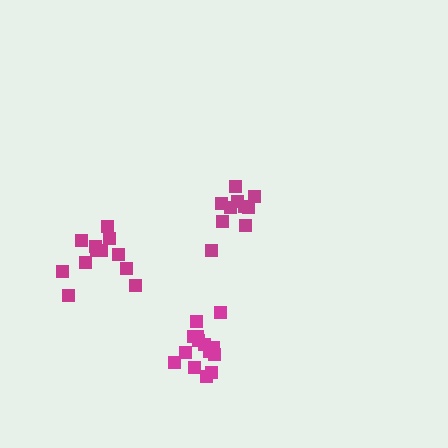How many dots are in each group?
Group 1: 10 dots, Group 2: 14 dots, Group 3: 12 dots (36 total).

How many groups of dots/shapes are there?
There are 3 groups.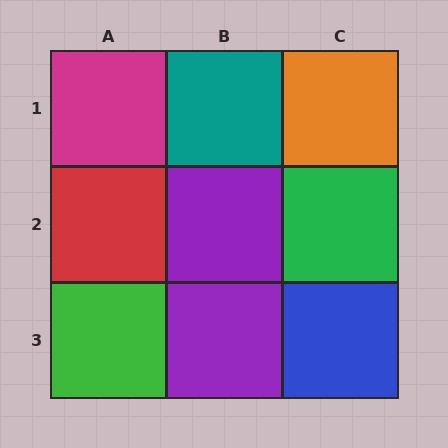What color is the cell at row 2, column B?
Purple.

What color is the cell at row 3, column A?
Green.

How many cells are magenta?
1 cell is magenta.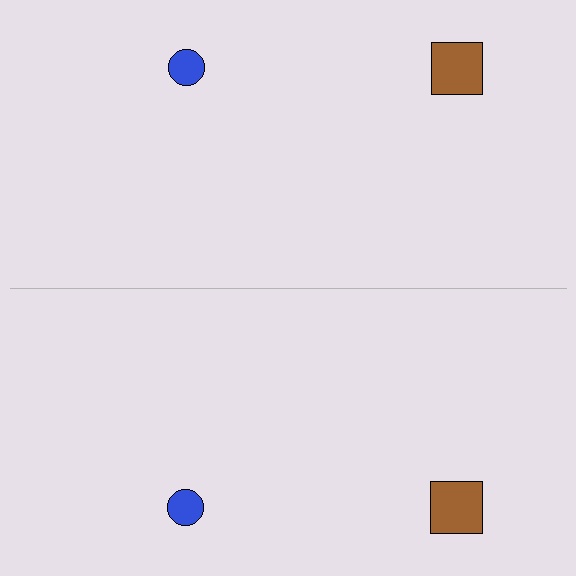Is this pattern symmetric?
Yes, this pattern has bilateral (reflection) symmetry.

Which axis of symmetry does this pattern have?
The pattern has a horizontal axis of symmetry running through the center of the image.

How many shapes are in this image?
There are 4 shapes in this image.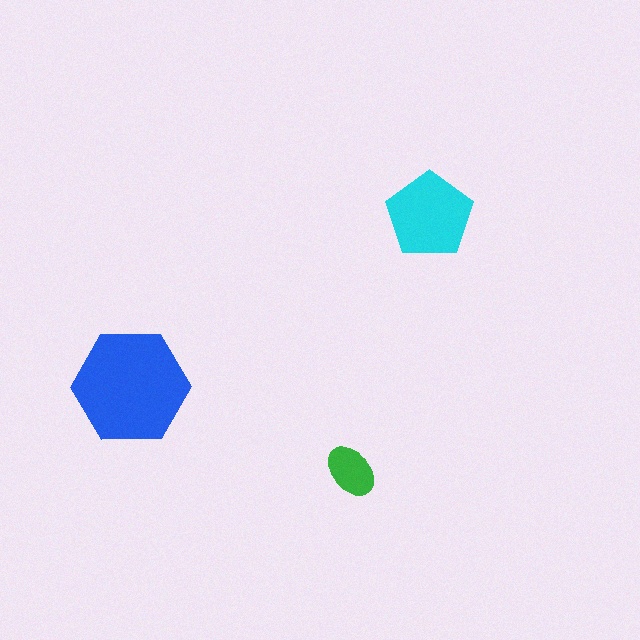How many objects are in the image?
There are 3 objects in the image.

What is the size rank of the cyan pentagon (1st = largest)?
2nd.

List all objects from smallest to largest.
The green ellipse, the cyan pentagon, the blue hexagon.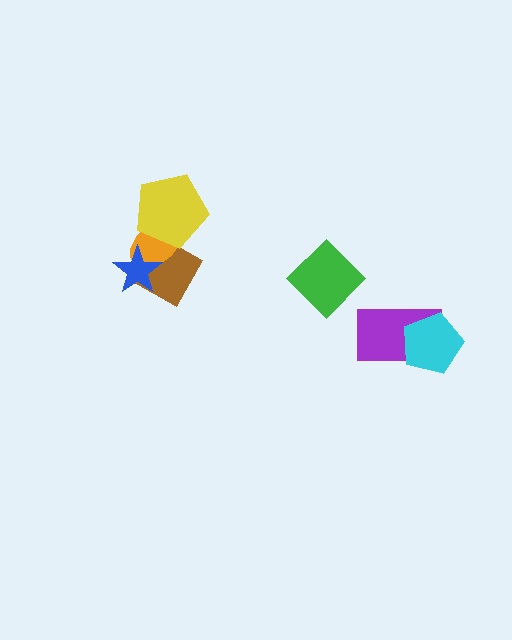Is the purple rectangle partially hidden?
Yes, it is partially covered by another shape.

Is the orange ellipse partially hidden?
Yes, it is partially covered by another shape.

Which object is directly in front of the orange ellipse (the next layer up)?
The blue star is directly in front of the orange ellipse.